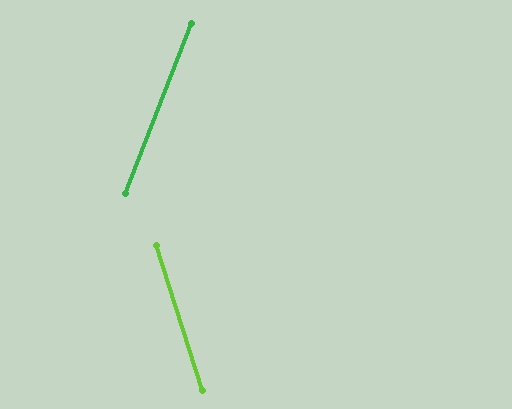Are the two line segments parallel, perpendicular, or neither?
Neither parallel nor perpendicular — they differ by about 39°.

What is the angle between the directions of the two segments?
Approximately 39 degrees.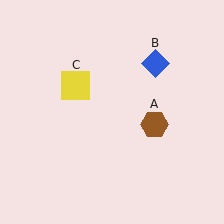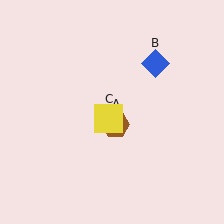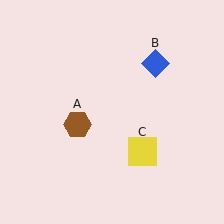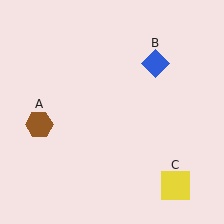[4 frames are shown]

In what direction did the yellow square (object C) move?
The yellow square (object C) moved down and to the right.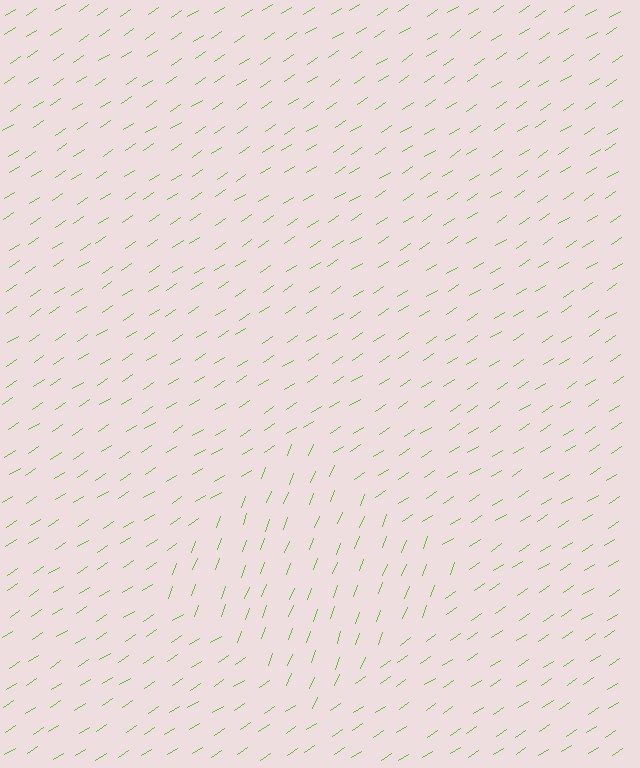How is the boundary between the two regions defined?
The boundary is defined purely by a change in line orientation (approximately 35 degrees difference). All lines are the same color and thickness.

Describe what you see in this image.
The image is filled with small lime line segments. A diamond region in the image has lines oriented differently from the surrounding lines, creating a visible texture boundary.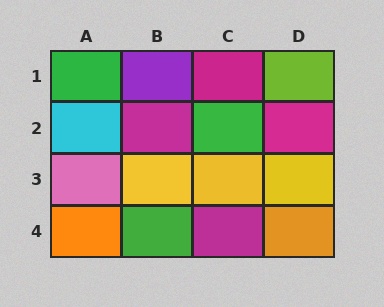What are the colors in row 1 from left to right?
Green, purple, magenta, lime.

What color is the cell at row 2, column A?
Cyan.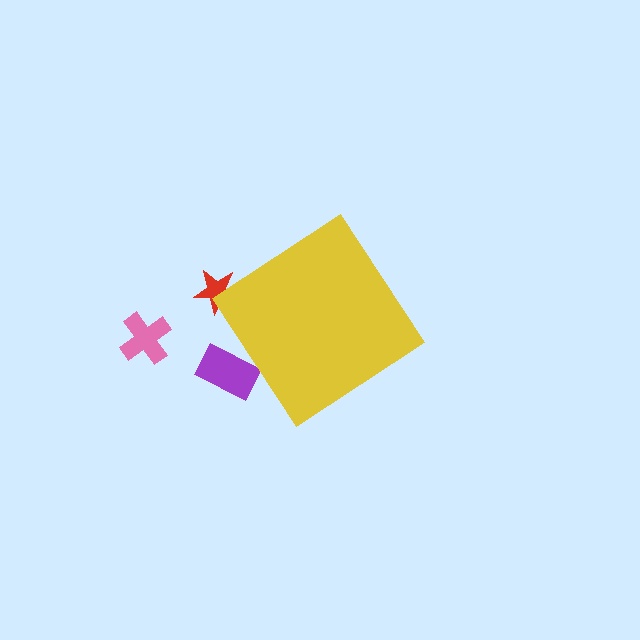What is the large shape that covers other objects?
A yellow diamond.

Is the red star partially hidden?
Yes, the red star is partially hidden behind the yellow diamond.